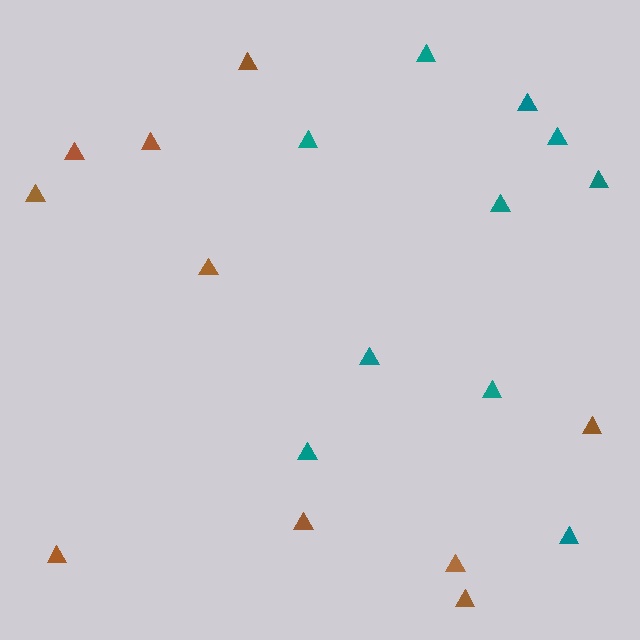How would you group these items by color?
There are 2 groups: one group of teal triangles (10) and one group of brown triangles (10).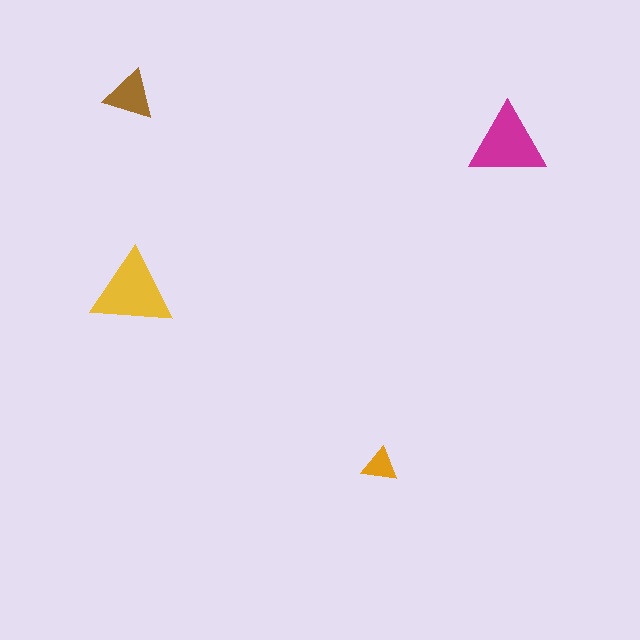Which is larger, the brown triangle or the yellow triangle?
The yellow one.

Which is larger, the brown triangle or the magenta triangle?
The magenta one.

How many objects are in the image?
There are 4 objects in the image.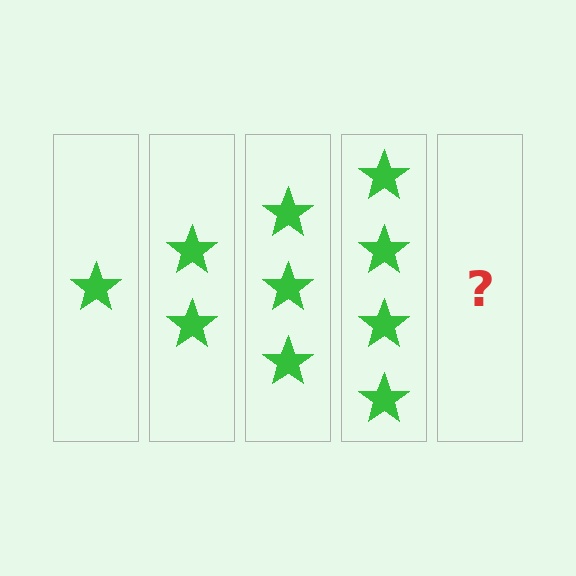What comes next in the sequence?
The next element should be 5 stars.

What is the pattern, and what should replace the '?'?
The pattern is that each step adds one more star. The '?' should be 5 stars.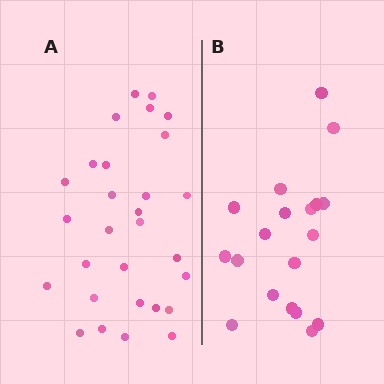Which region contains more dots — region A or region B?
Region A (the left region) has more dots.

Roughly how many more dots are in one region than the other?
Region A has roughly 10 or so more dots than region B.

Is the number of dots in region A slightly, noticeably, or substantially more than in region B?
Region A has substantially more. The ratio is roughly 1.5 to 1.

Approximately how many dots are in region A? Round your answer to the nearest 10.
About 30 dots. (The exact count is 29, which rounds to 30.)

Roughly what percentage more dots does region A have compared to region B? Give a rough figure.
About 55% more.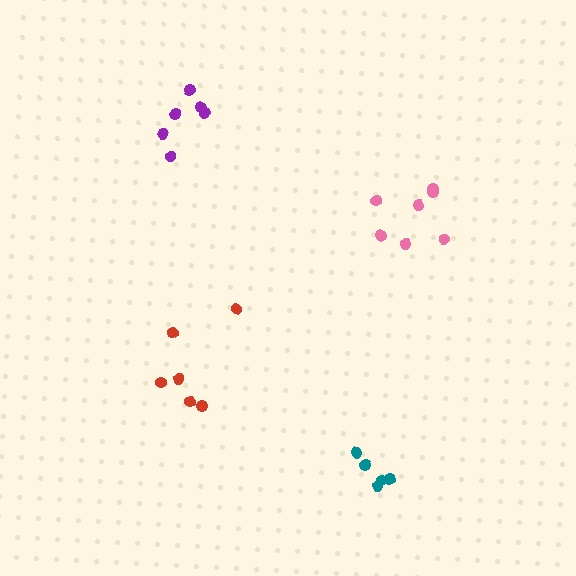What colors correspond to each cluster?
The clusters are colored: red, pink, purple, teal.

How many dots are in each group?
Group 1: 6 dots, Group 2: 7 dots, Group 3: 6 dots, Group 4: 5 dots (24 total).